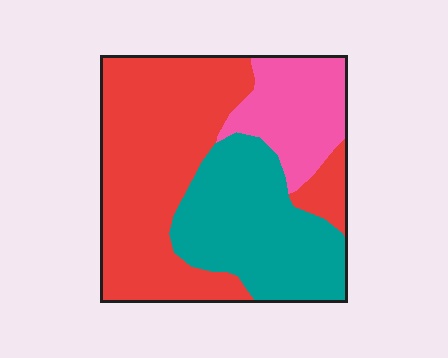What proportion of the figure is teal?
Teal takes up about one third (1/3) of the figure.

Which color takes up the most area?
Red, at roughly 50%.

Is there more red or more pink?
Red.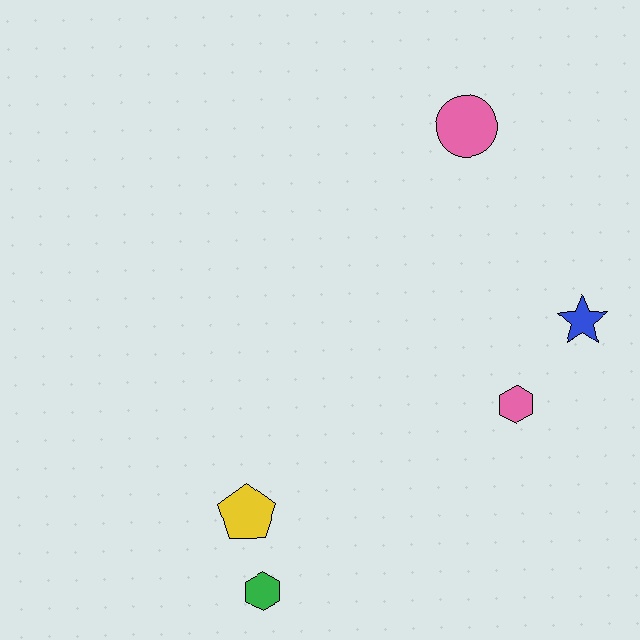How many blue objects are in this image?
There is 1 blue object.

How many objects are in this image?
There are 5 objects.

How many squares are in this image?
There are no squares.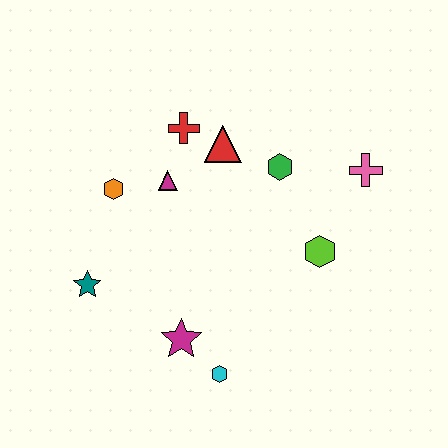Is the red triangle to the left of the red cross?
No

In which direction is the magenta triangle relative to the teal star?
The magenta triangle is above the teal star.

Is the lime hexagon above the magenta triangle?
No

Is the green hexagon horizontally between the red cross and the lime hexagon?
Yes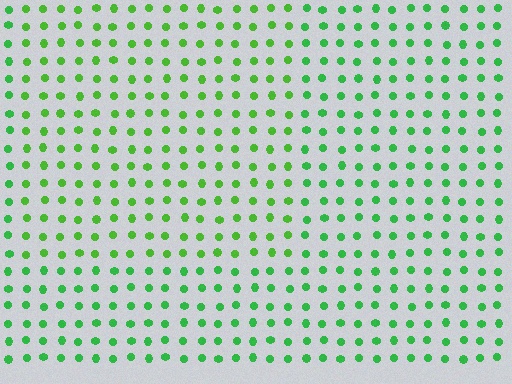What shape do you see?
I see a rectangle.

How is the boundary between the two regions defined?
The boundary is defined purely by a slight shift in hue (about 21 degrees). Spacing, size, and orientation are identical on both sides.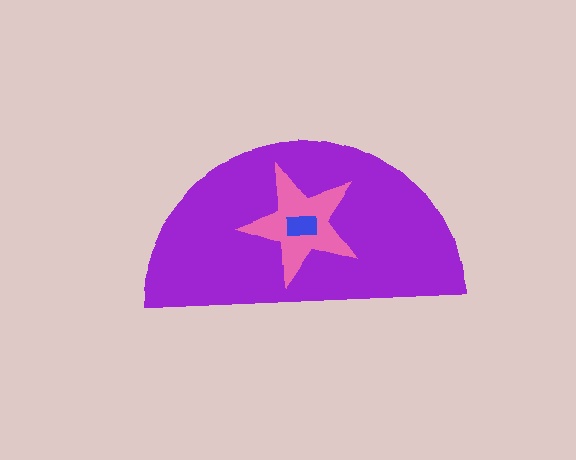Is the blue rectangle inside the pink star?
Yes.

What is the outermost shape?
The purple semicircle.